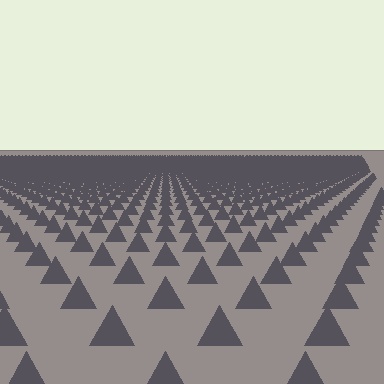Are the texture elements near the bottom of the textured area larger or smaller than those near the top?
Larger. Near the bottom, elements are closer to the viewer and appear at a bigger on-screen size.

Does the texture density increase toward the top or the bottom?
Density increases toward the top.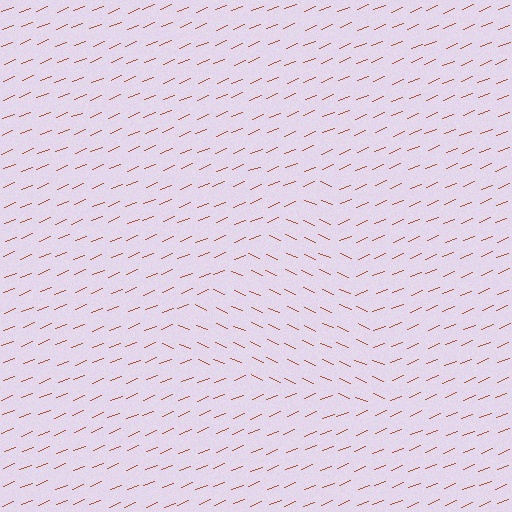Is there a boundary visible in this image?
Yes, there is a texture boundary formed by a change in line orientation.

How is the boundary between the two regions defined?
The boundary is defined purely by a change in line orientation (approximately 45 degrees difference). All lines are the same color and thickness.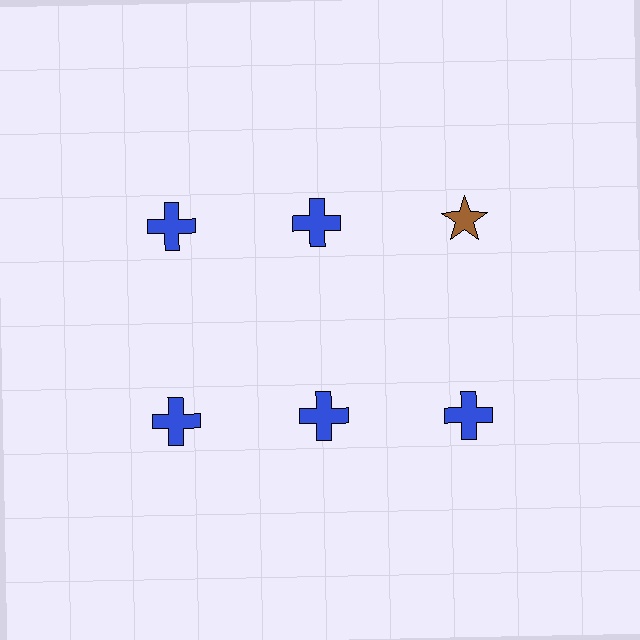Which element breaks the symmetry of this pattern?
The brown star in the top row, center column breaks the symmetry. All other shapes are blue crosses.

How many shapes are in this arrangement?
There are 6 shapes arranged in a grid pattern.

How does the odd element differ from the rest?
It differs in both color (brown instead of blue) and shape (star instead of cross).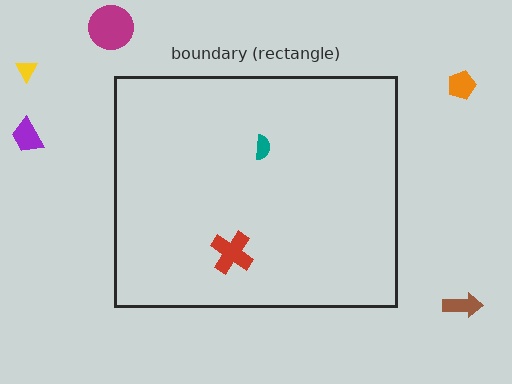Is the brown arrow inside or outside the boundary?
Outside.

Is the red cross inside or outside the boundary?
Inside.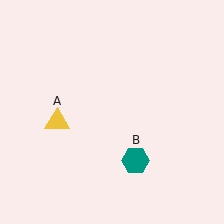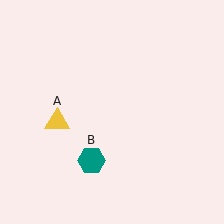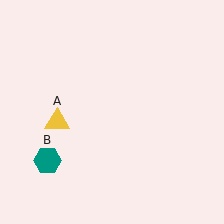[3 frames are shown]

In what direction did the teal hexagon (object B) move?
The teal hexagon (object B) moved left.